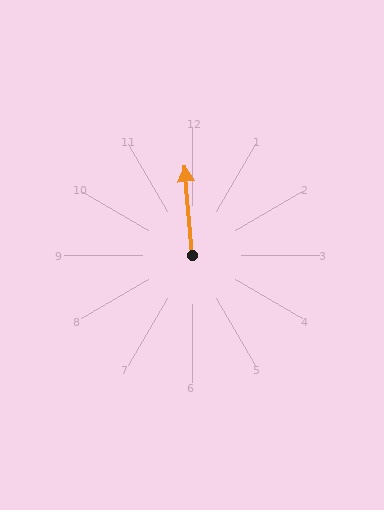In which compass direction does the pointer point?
North.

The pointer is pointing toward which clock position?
Roughly 12 o'clock.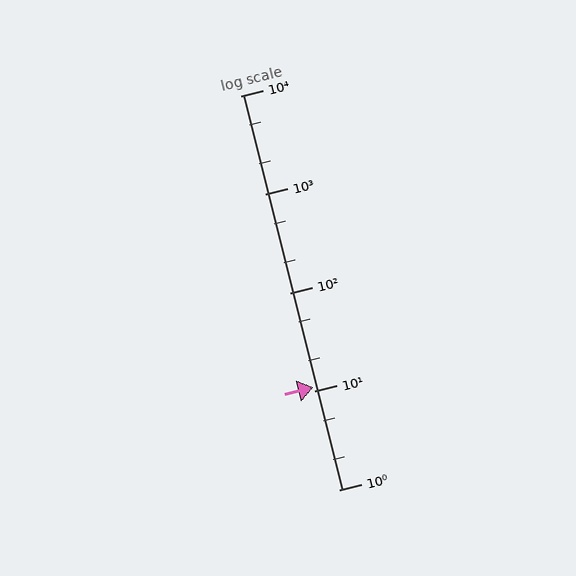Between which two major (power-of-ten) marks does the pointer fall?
The pointer is between 10 and 100.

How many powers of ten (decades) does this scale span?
The scale spans 4 decades, from 1 to 10000.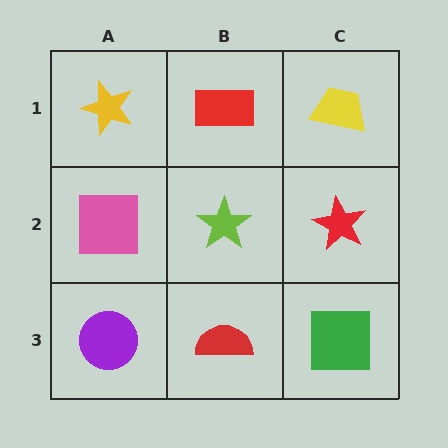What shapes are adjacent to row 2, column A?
A yellow star (row 1, column A), a purple circle (row 3, column A), a lime star (row 2, column B).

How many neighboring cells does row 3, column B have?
3.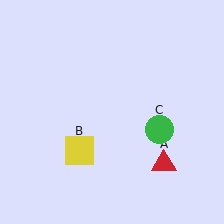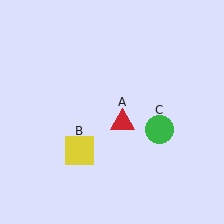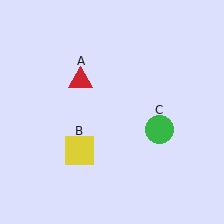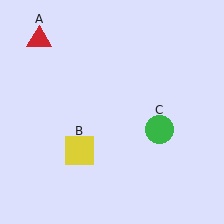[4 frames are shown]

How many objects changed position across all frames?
1 object changed position: red triangle (object A).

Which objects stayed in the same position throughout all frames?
Yellow square (object B) and green circle (object C) remained stationary.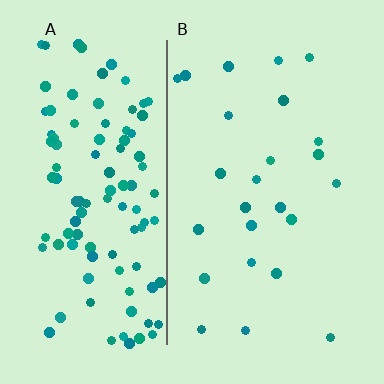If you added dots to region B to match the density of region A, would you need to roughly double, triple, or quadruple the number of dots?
Approximately quadruple.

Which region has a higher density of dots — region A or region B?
A (the left).